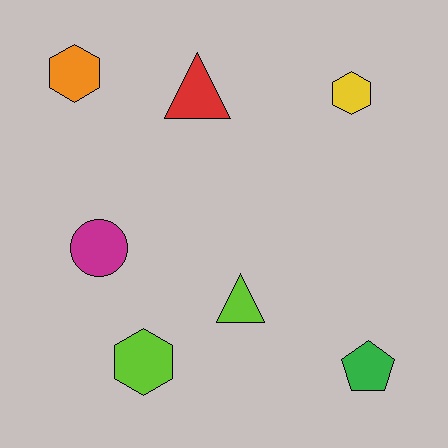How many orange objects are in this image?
There is 1 orange object.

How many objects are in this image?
There are 7 objects.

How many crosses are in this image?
There are no crosses.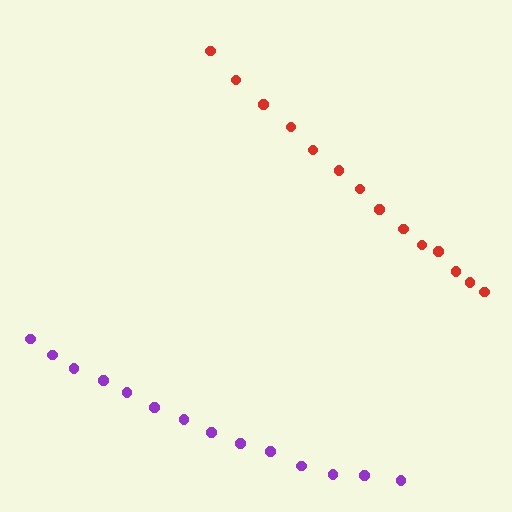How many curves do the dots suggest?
There are 2 distinct paths.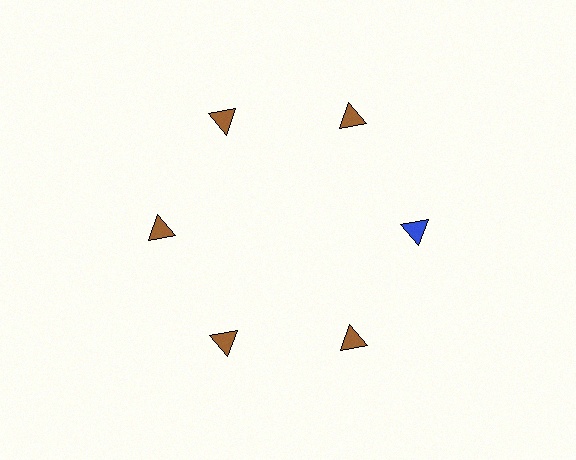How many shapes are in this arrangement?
There are 6 shapes arranged in a ring pattern.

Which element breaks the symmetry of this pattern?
The blue triangle at roughly the 3 o'clock position breaks the symmetry. All other shapes are brown triangles.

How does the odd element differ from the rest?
It has a different color: blue instead of brown.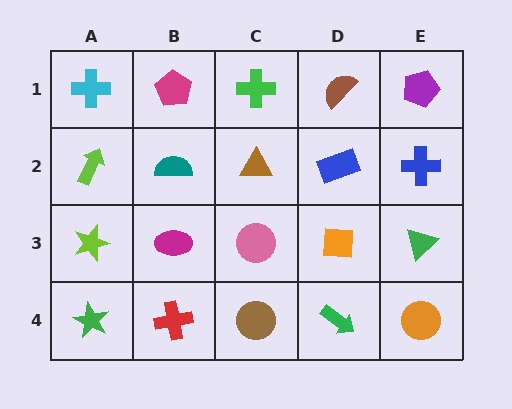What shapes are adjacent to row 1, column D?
A blue rectangle (row 2, column D), a green cross (row 1, column C), a purple pentagon (row 1, column E).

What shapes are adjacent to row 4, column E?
A green triangle (row 3, column E), a green arrow (row 4, column D).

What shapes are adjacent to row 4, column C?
A pink circle (row 3, column C), a red cross (row 4, column B), a green arrow (row 4, column D).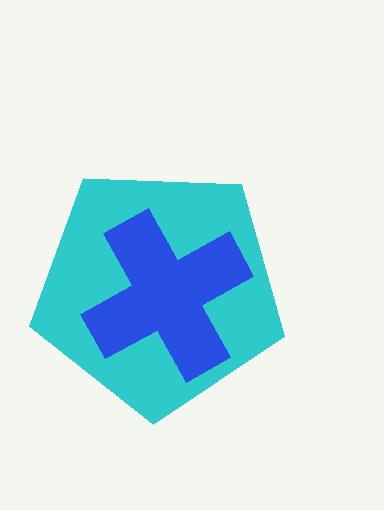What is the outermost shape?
The cyan pentagon.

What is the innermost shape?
The blue cross.